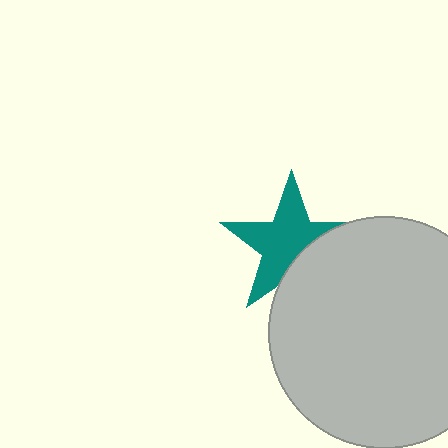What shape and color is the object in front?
The object in front is a light gray circle.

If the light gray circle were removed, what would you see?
You would see the complete teal star.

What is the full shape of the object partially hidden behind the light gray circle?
The partially hidden object is a teal star.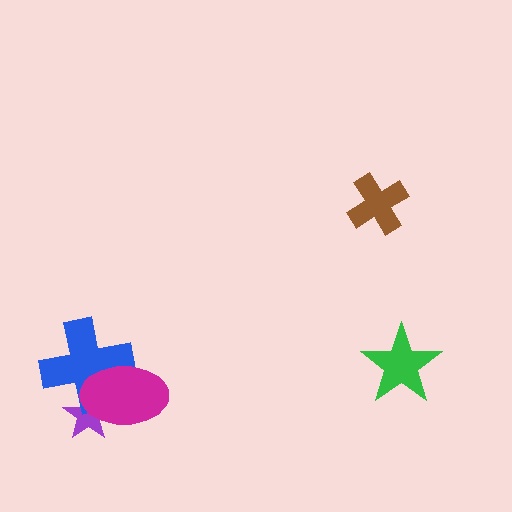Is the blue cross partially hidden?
Yes, it is partially covered by another shape.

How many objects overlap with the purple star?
2 objects overlap with the purple star.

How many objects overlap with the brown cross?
0 objects overlap with the brown cross.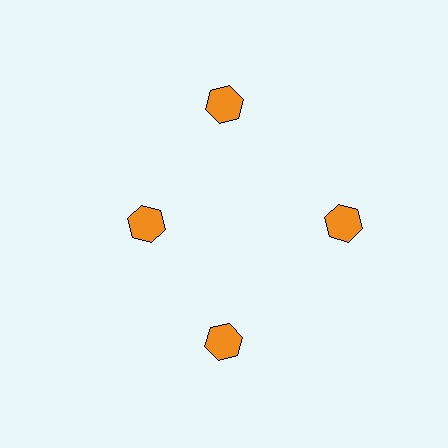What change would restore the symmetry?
The symmetry would be restored by moving it outward, back onto the ring so that all 4 hexagons sit at equal angles and equal distance from the center.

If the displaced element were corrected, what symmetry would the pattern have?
It would have 4-fold rotational symmetry — the pattern would map onto itself every 90 degrees.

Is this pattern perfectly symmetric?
No. The 4 orange hexagons are arranged in a ring, but one element near the 9 o'clock position is pulled inward toward the center, breaking the 4-fold rotational symmetry.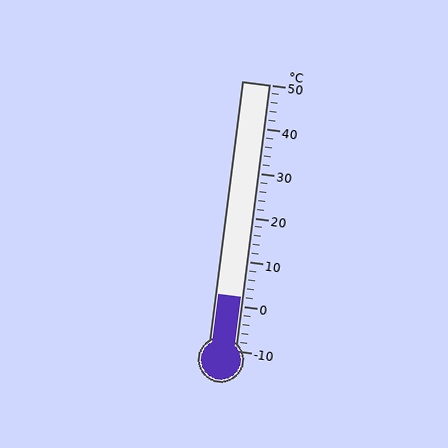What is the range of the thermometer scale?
The thermometer scale ranges from -10°C to 50°C.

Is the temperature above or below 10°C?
The temperature is below 10°C.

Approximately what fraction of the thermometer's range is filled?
The thermometer is filled to approximately 20% of its range.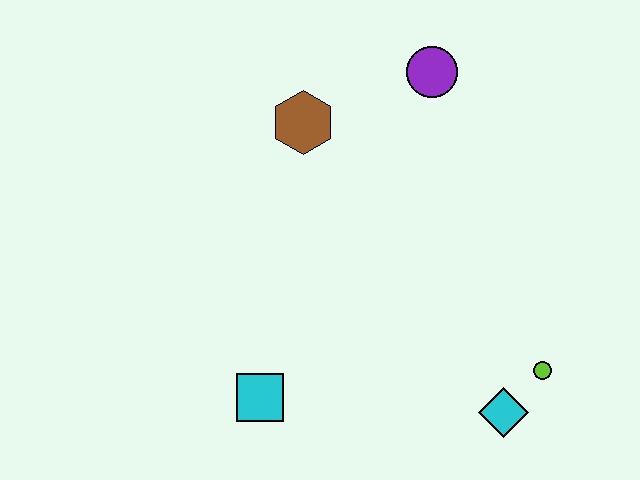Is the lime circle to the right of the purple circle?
Yes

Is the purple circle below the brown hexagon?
No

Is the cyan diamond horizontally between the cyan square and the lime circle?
Yes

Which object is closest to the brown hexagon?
The purple circle is closest to the brown hexagon.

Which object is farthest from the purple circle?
The cyan square is farthest from the purple circle.